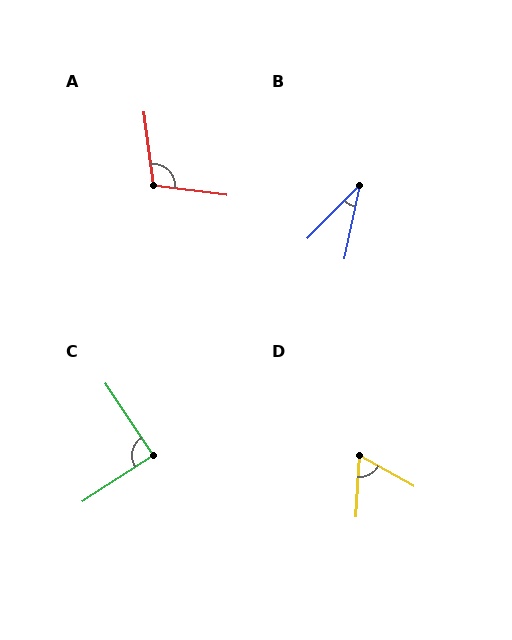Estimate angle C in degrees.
Approximately 90 degrees.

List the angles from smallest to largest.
B (33°), D (64°), C (90°), A (105°).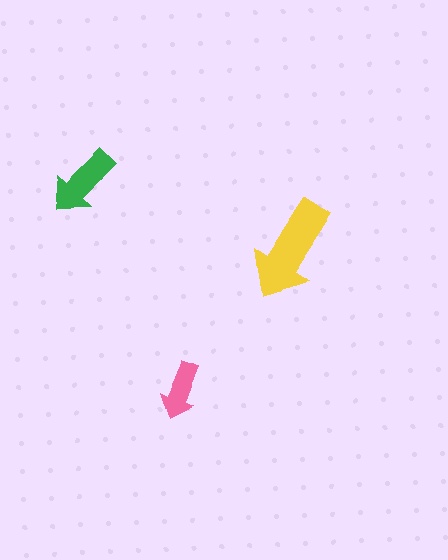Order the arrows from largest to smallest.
the yellow one, the green one, the pink one.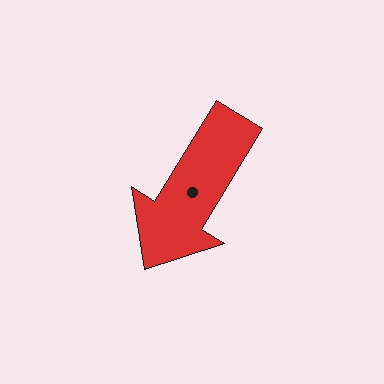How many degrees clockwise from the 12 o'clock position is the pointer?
Approximately 211 degrees.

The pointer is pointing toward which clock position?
Roughly 7 o'clock.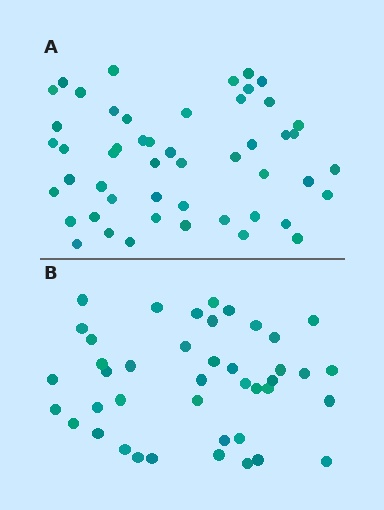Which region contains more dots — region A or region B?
Region A (the top region) has more dots.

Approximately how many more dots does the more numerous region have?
Region A has roughly 8 or so more dots than region B.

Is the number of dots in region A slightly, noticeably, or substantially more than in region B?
Region A has only slightly more — the two regions are fairly close. The ratio is roughly 1.2 to 1.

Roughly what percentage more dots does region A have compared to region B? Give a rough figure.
About 20% more.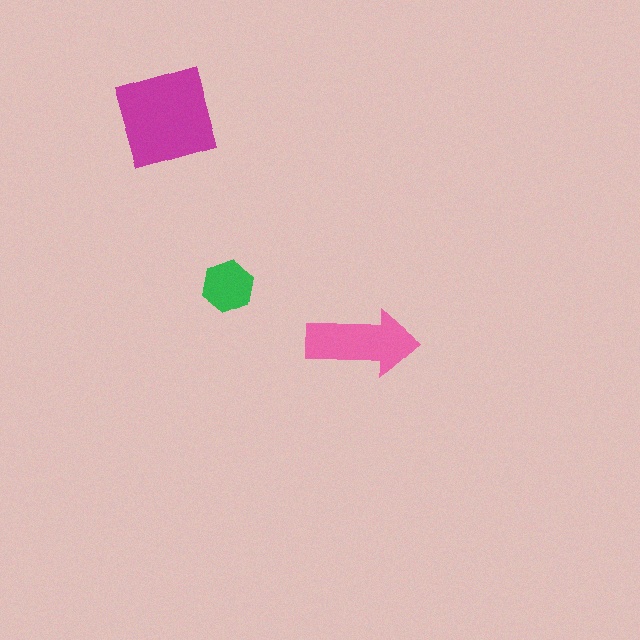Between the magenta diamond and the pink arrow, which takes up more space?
The magenta diamond.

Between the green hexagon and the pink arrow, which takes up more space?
The pink arrow.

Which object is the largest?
The magenta diamond.